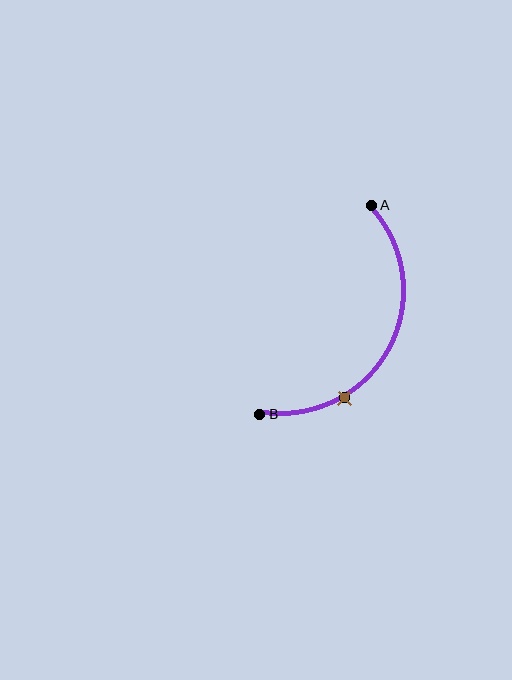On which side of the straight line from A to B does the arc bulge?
The arc bulges to the right of the straight line connecting A and B.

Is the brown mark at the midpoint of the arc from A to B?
No. The brown mark lies on the arc but is closer to endpoint B. The arc midpoint would be at the point on the curve equidistant along the arc from both A and B.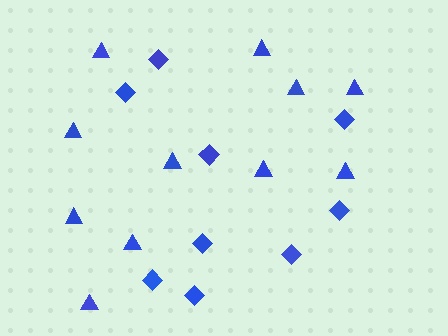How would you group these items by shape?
There are 2 groups: one group of diamonds (9) and one group of triangles (11).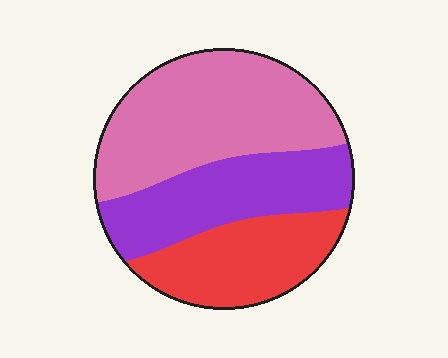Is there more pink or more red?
Pink.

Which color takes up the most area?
Pink, at roughly 45%.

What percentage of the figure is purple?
Purple covers around 30% of the figure.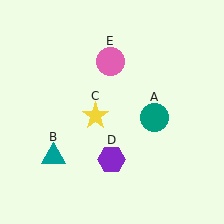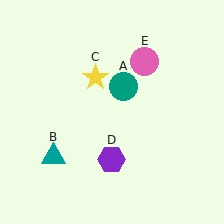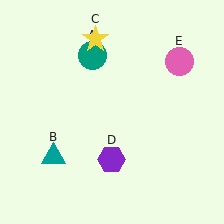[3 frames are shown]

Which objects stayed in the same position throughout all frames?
Teal triangle (object B) and purple hexagon (object D) remained stationary.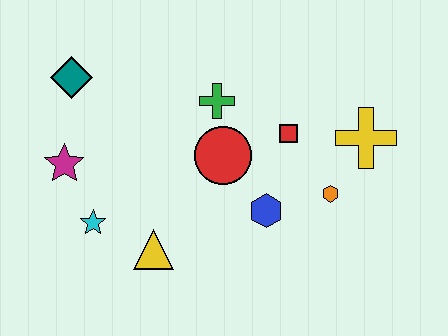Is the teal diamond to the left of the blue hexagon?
Yes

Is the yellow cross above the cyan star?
Yes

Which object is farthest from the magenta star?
The yellow cross is farthest from the magenta star.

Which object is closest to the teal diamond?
The magenta star is closest to the teal diamond.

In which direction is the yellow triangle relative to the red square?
The yellow triangle is to the left of the red square.